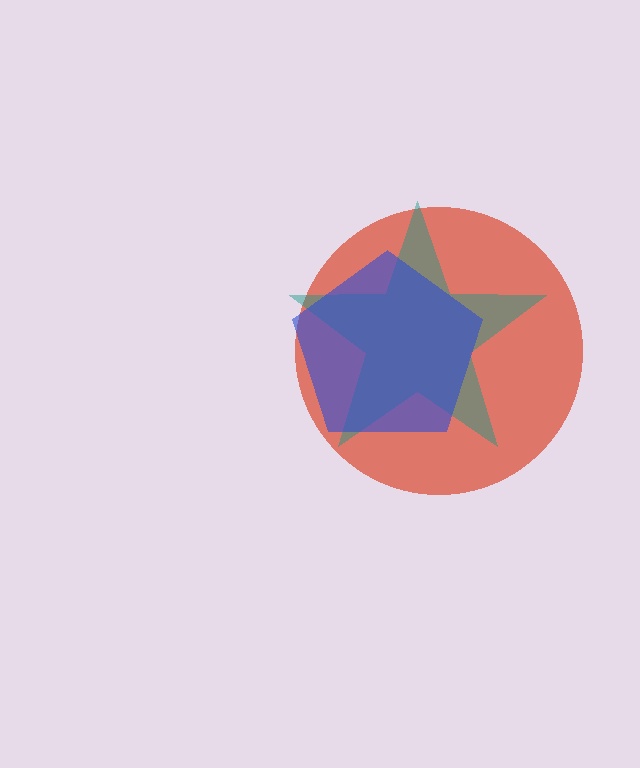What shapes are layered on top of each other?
The layered shapes are: a red circle, a teal star, a blue pentagon.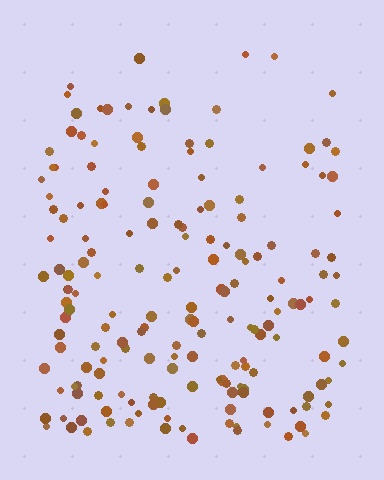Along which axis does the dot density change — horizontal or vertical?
Vertical.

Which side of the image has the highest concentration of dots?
The bottom.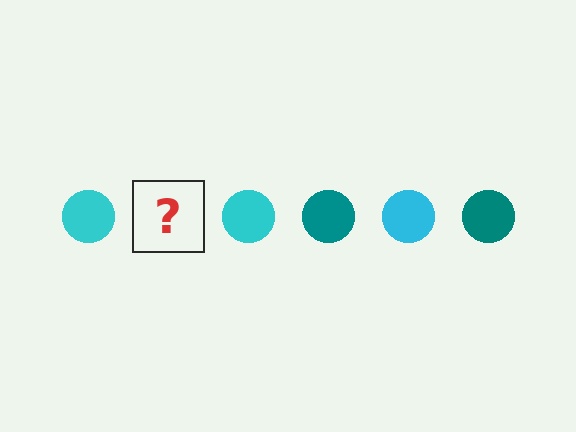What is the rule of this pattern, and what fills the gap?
The rule is that the pattern cycles through cyan, teal circles. The gap should be filled with a teal circle.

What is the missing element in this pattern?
The missing element is a teal circle.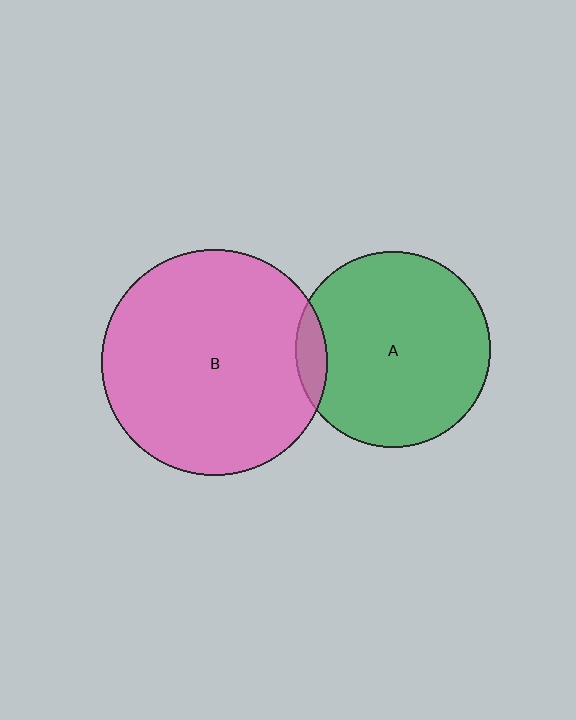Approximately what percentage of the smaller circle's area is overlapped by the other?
Approximately 10%.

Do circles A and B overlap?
Yes.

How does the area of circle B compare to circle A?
Approximately 1.3 times.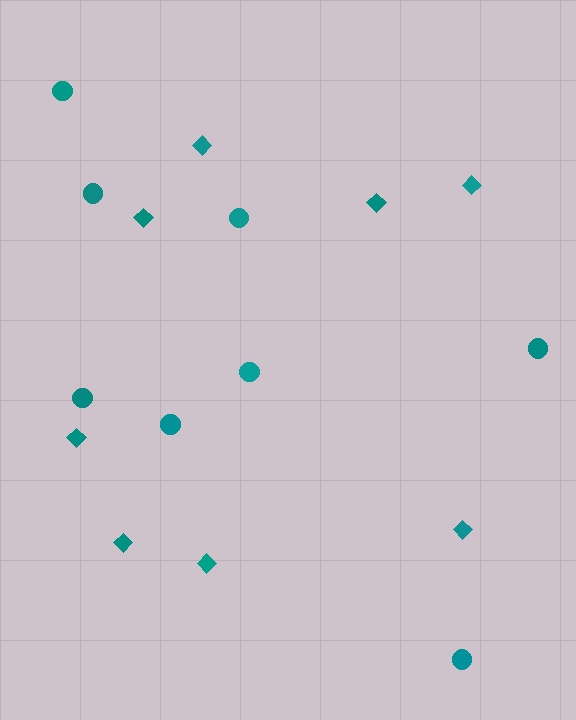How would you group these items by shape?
There are 2 groups: one group of circles (8) and one group of diamonds (8).